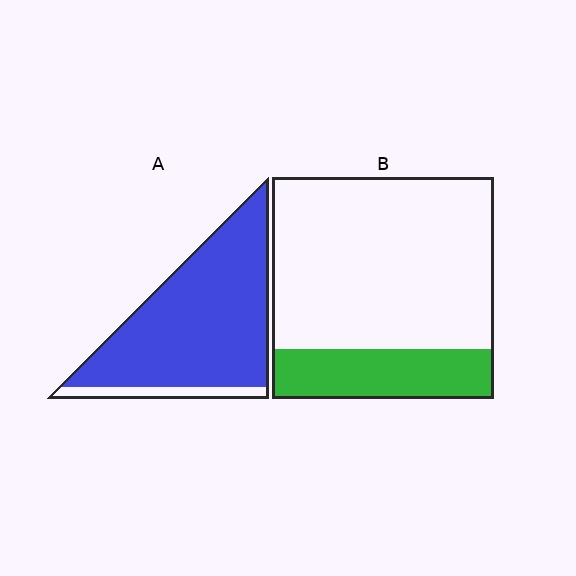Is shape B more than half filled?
No.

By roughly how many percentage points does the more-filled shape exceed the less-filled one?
By roughly 65 percentage points (A over B).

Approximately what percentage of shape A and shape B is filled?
A is approximately 90% and B is approximately 25%.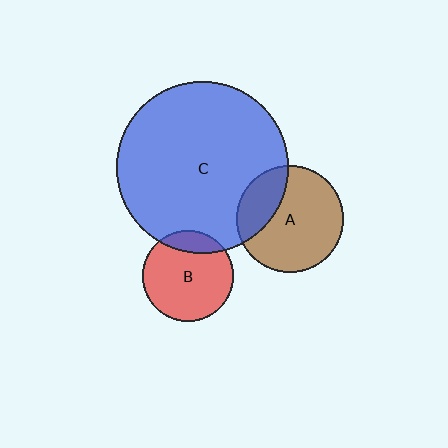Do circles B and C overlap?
Yes.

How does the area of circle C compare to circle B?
Approximately 3.6 times.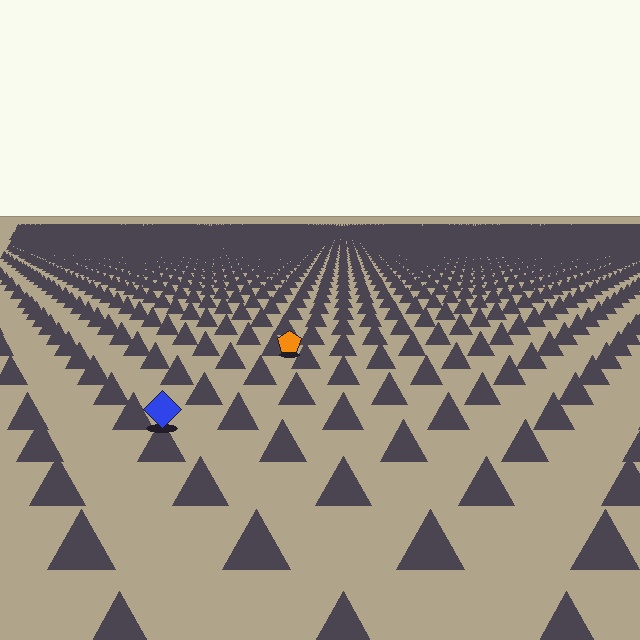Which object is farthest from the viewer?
The orange pentagon is farthest from the viewer. It appears smaller and the ground texture around it is denser.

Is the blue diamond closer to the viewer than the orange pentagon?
Yes. The blue diamond is closer — you can tell from the texture gradient: the ground texture is coarser near it.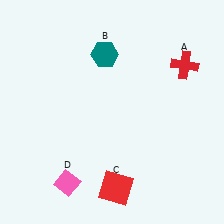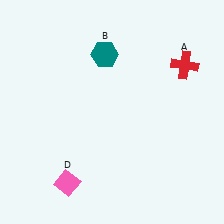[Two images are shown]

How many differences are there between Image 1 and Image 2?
There is 1 difference between the two images.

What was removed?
The red square (C) was removed in Image 2.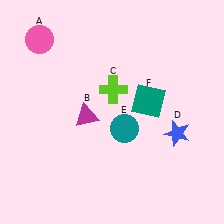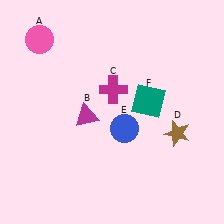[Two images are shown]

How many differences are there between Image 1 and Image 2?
There are 3 differences between the two images.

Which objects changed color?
C changed from lime to magenta. D changed from blue to brown. E changed from teal to blue.